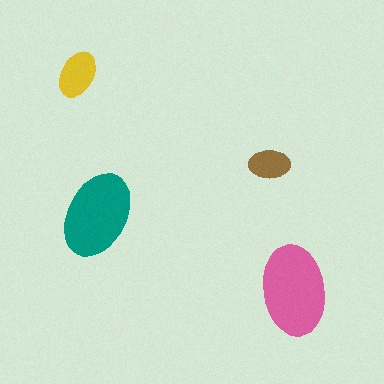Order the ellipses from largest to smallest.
the pink one, the teal one, the yellow one, the brown one.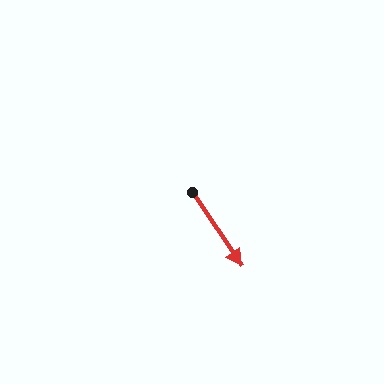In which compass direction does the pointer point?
Southeast.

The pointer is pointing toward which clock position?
Roughly 5 o'clock.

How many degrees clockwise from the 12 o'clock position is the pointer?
Approximately 146 degrees.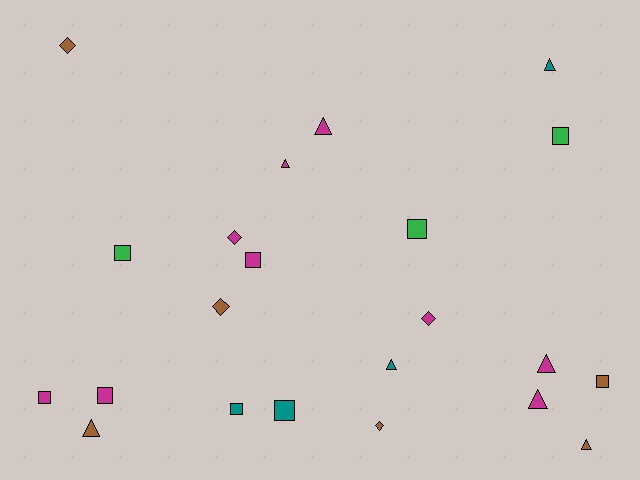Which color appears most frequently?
Magenta, with 9 objects.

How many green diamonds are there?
There are no green diamonds.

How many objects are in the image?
There are 22 objects.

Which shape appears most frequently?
Square, with 9 objects.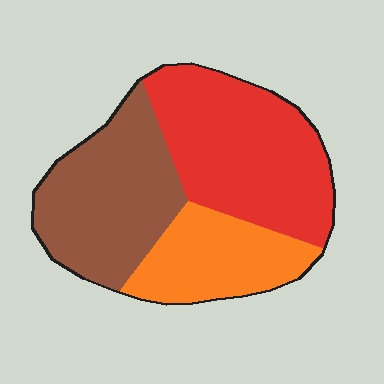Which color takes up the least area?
Orange, at roughly 25%.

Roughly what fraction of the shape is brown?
Brown covers around 35% of the shape.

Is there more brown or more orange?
Brown.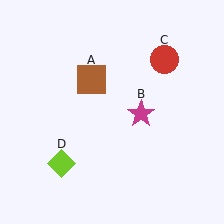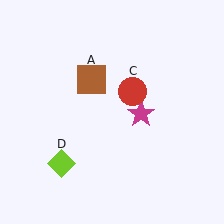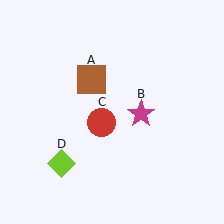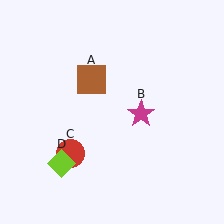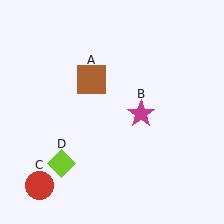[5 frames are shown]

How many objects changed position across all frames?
1 object changed position: red circle (object C).